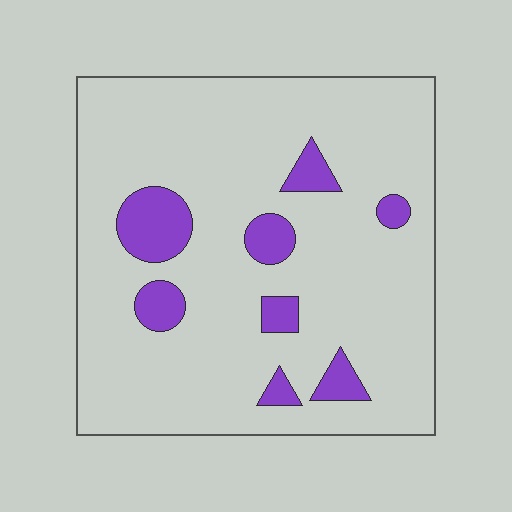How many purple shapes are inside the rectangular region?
8.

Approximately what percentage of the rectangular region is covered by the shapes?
Approximately 10%.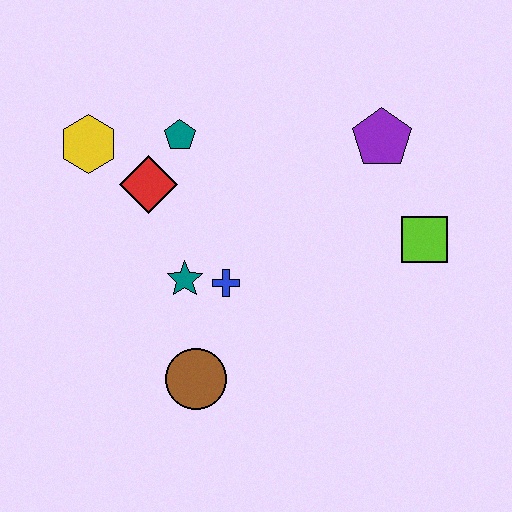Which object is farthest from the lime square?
The yellow hexagon is farthest from the lime square.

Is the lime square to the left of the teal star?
No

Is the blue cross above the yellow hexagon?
No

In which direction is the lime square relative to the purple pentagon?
The lime square is below the purple pentagon.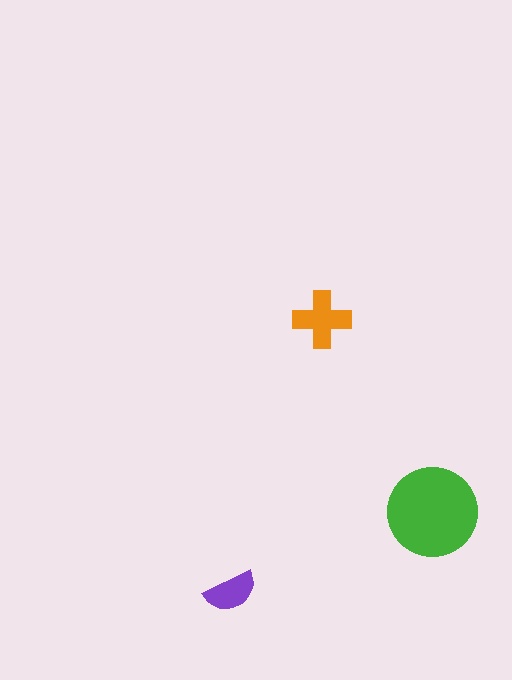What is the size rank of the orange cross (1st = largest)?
2nd.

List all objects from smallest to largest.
The purple semicircle, the orange cross, the green circle.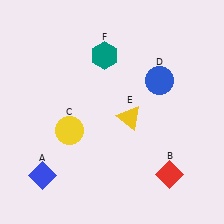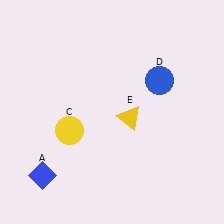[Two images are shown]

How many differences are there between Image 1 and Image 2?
There are 2 differences between the two images.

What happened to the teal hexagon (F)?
The teal hexagon (F) was removed in Image 2. It was in the top-left area of Image 1.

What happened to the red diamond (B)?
The red diamond (B) was removed in Image 2. It was in the bottom-right area of Image 1.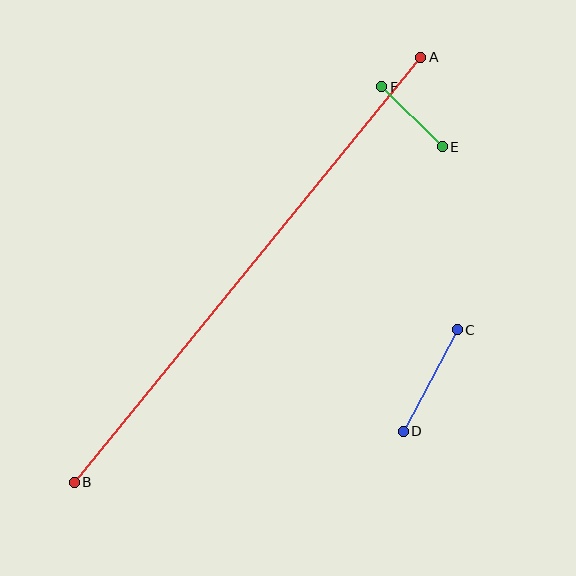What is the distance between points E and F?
The distance is approximately 85 pixels.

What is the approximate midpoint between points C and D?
The midpoint is at approximately (430, 380) pixels.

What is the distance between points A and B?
The distance is approximately 548 pixels.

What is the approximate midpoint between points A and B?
The midpoint is at approximately (247, 270) pixels.